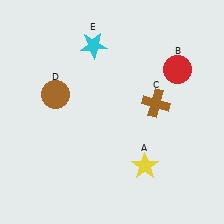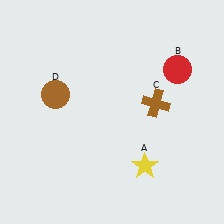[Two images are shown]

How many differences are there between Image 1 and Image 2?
There is 1 difference between the two images.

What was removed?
The cyan star (E) was removed in Image 2.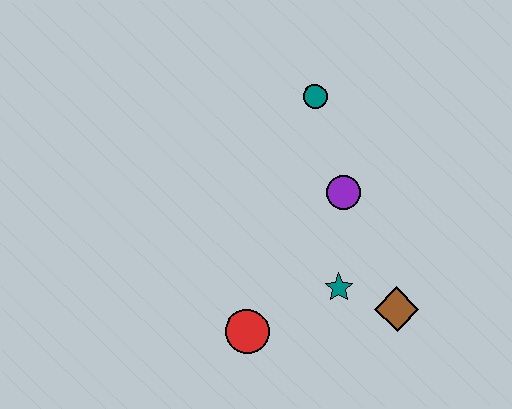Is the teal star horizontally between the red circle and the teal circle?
No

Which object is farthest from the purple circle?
The red circle is farthest from the purple circle.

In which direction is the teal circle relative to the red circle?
The teal circle is above the red circle.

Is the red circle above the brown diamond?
No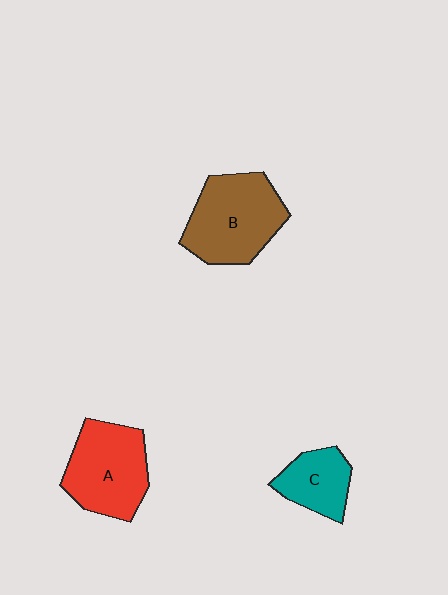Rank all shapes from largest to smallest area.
From largest to smallest: B (brown), A (red), C (teal).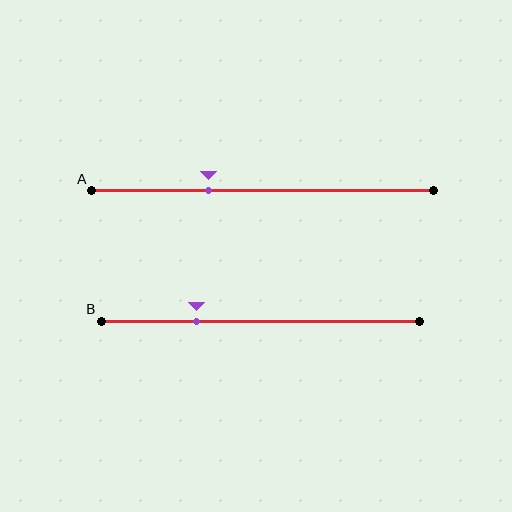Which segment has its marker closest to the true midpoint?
Segment A has its marker closest to the true midpoint.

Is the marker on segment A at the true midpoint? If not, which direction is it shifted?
No, the marker on segment A is shifted to the left by about 16% of the segment length.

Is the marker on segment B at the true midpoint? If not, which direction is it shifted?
No, the marker on segment B is shifted to the left by about 20% of the segment length.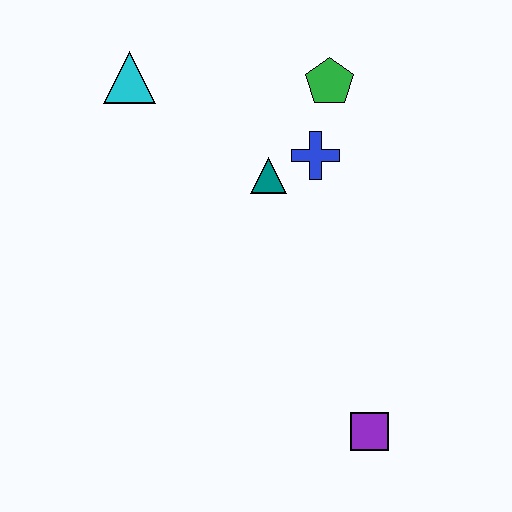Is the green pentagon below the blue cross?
No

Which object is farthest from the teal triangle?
The purple square is farthest from the teal triangle.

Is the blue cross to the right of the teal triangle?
Yes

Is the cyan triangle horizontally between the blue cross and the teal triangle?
No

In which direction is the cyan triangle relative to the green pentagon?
The cyan triangle is to the left of the green pentagon.